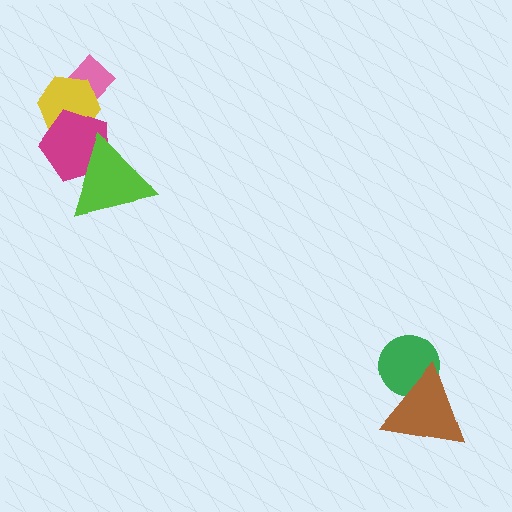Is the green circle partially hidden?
Yes, it is partially covered by another shape.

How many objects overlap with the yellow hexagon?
2 objects overlap with the yellow hexagon.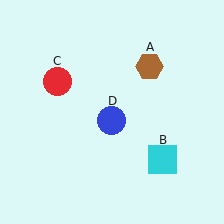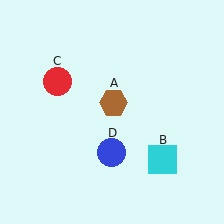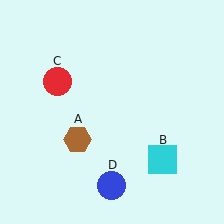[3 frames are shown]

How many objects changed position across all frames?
2 objects changed position: brown hexagon (object A), blue circle (object D).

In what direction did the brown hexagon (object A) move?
The brown hexagon (object A) moved down and to the left.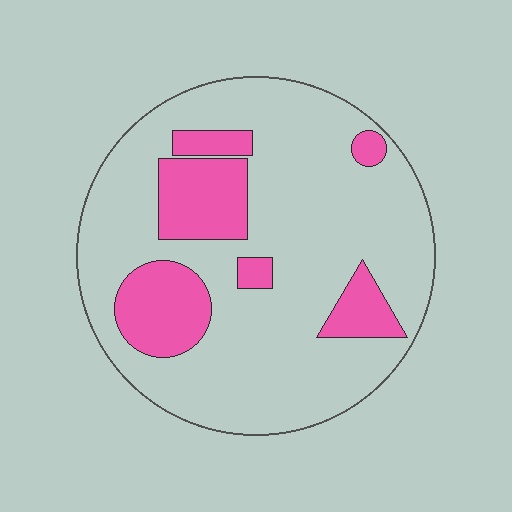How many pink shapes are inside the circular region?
6.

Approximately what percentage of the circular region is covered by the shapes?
Approximately 20%.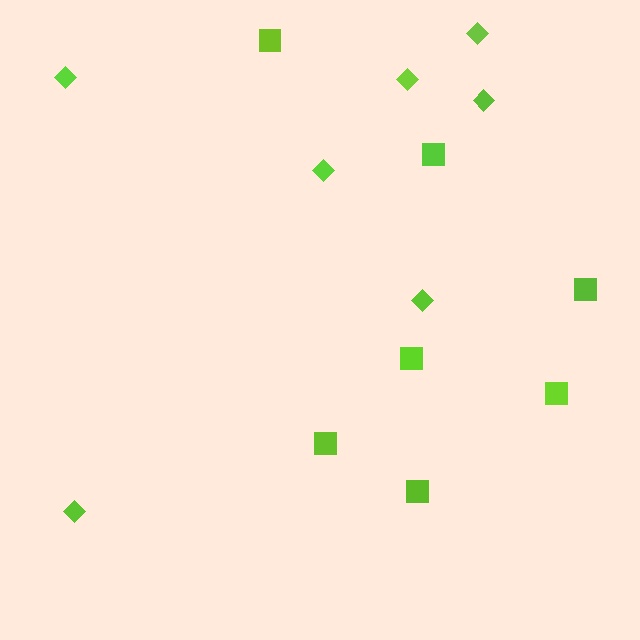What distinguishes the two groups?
There are 2 groups: one group of squares (7) and one group of diamonds (7).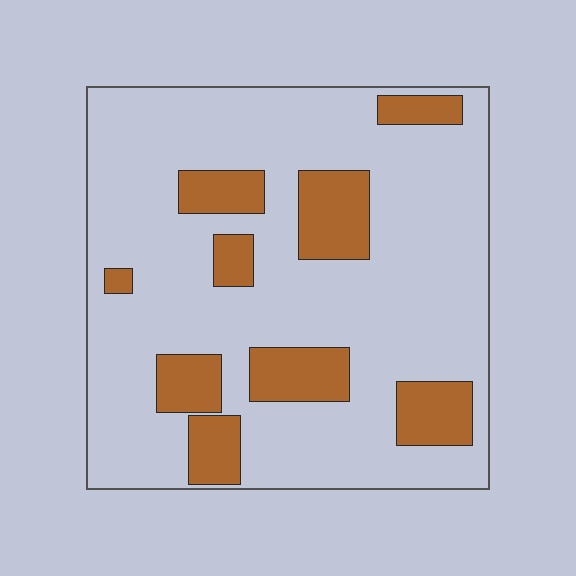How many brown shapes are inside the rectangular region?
9.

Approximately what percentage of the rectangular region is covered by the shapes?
Approximately 20%.